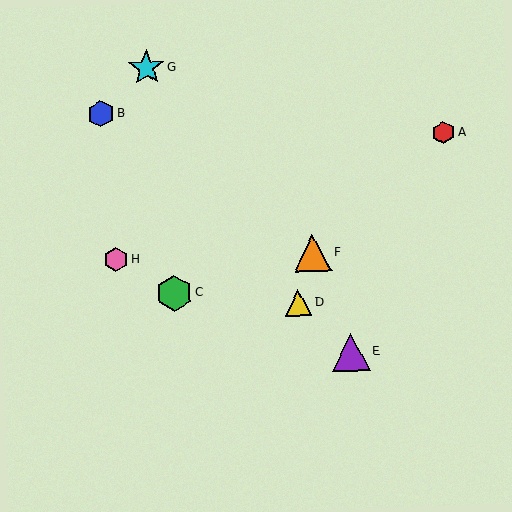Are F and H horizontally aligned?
Yes, both are at y≈253.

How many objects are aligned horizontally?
2 objects (F, H) are aligned horizontally.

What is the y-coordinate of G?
Object G is at y≈68.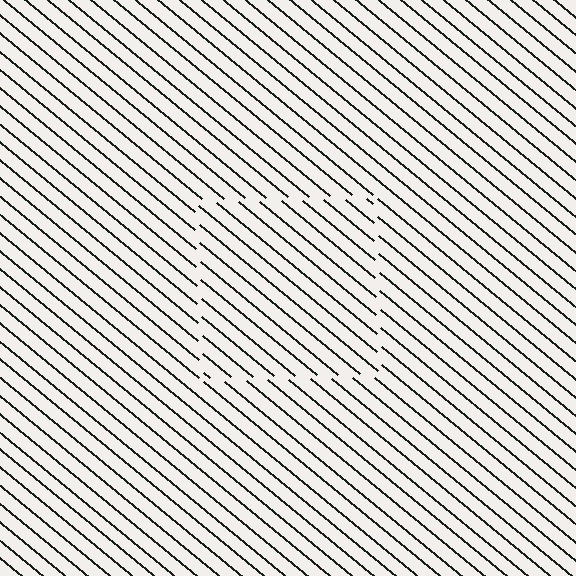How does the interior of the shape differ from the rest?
The interior of the shape contains the same grating, shifted by half a period — the contour is defined by the phase discontinuity where line-ends from the inner and outer gratings abut.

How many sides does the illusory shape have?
4 sides — the line-ends trace a square.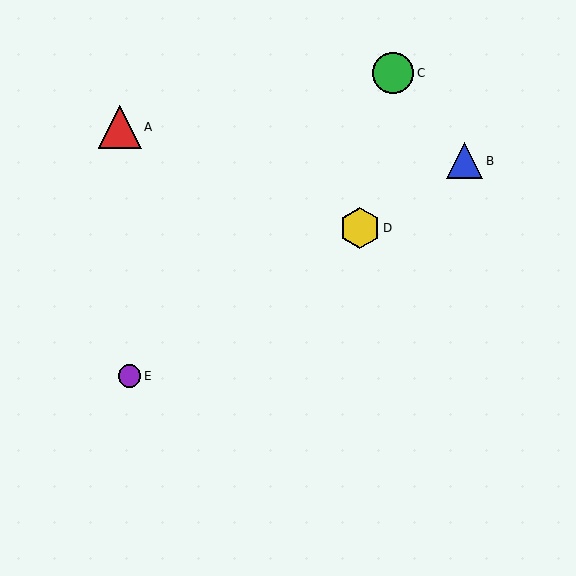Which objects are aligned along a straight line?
Objects B, D, E are aligned along a straight line.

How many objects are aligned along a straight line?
3 objects (B, D, E) are aligned along a straight line.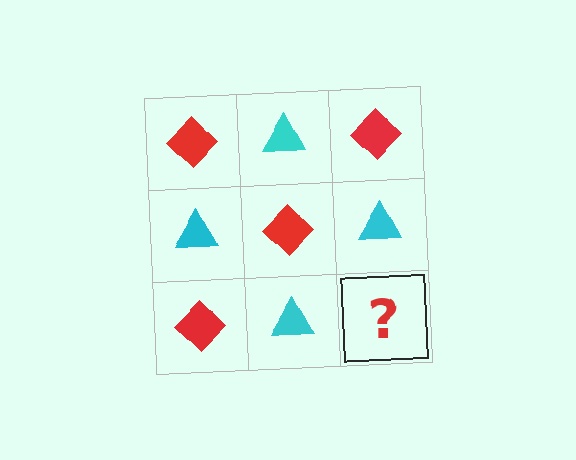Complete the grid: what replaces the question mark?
The question mark should be replaced with a red diamond.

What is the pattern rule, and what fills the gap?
The rule is that it alternates red diamond and cyan triangle in a checkerboard pattern. The gap should be filled with a red diamond.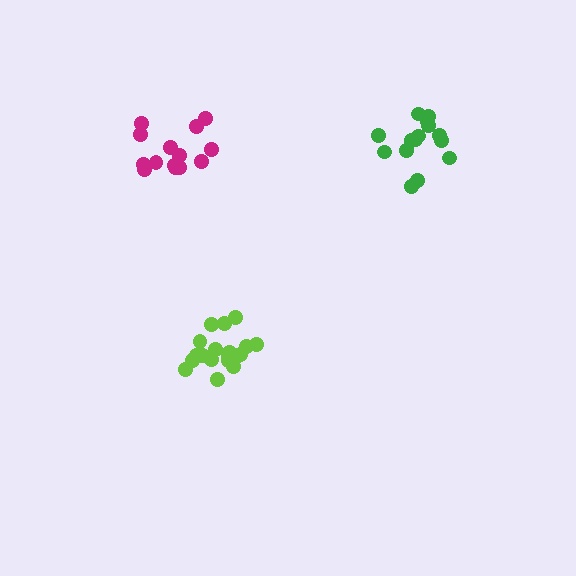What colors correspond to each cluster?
The clusters are colored: lime, magenta, green.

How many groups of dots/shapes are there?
There are 3 groups.